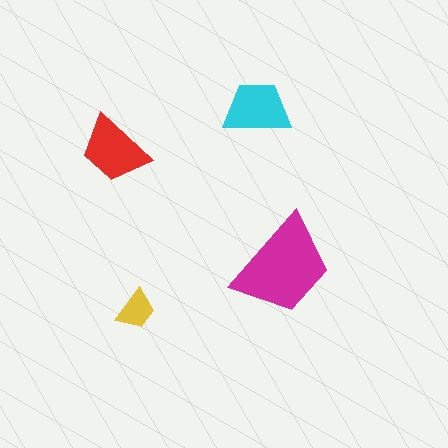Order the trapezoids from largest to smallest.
the magenta one, the red one, the cyan one, the yellow one.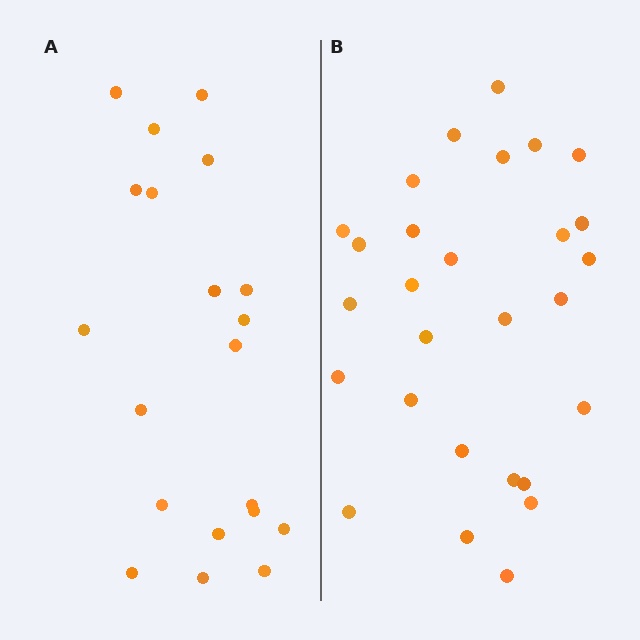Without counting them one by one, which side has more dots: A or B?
Region B (the right region) has more dots.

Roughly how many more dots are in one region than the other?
Region B has roughly 8 or so more dots than region A.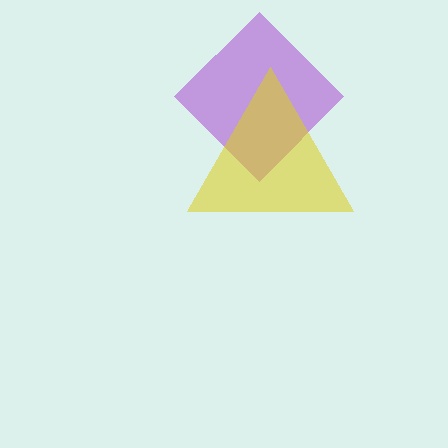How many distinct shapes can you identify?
There are 2 distinct shapes: a purple diamond, a yellow triangle.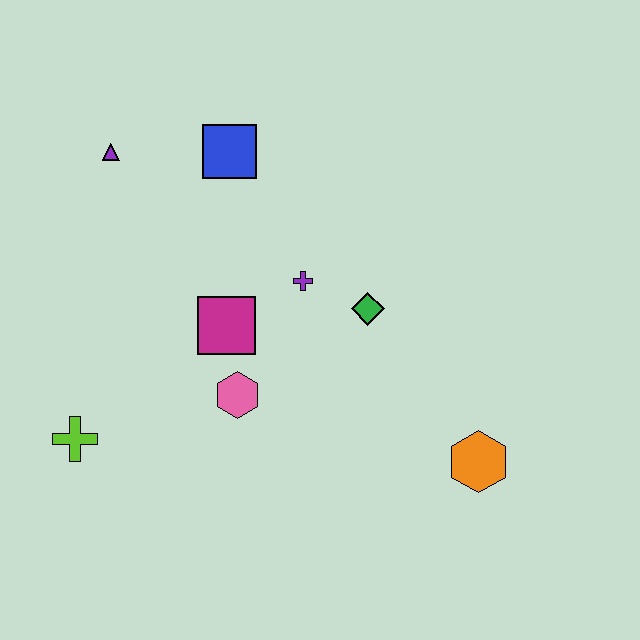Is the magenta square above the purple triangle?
No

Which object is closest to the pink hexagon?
The magenta square is closest to the pink hexagon.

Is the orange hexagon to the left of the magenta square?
No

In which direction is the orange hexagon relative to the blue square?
The orange hexagon is below the blue square.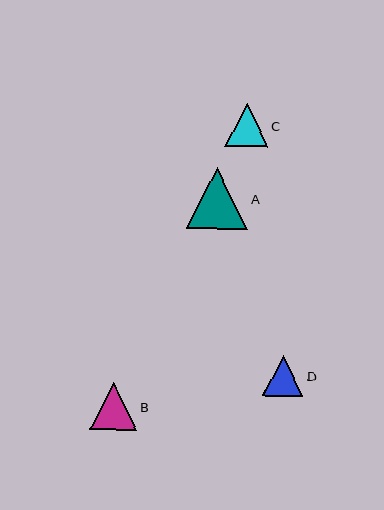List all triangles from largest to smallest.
From largest to smallest: A, B, C, D.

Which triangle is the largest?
Triangle A is the largest with a size of approximately 61 pixels.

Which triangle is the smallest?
Triangle D is the smallest with a size of approximately 41 pixels.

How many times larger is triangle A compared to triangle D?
Triangle A is approximately 1.5 times the size of triangle D.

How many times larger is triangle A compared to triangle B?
Triangle A is approximately 1.3 times the size of triangle B.